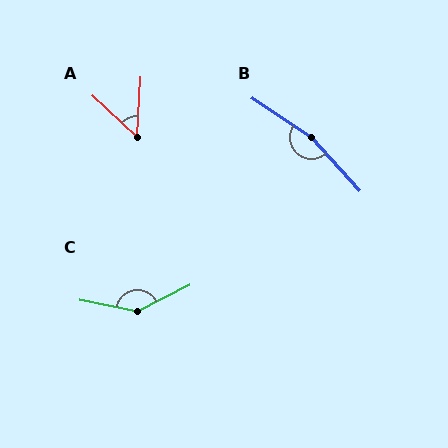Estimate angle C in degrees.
Approximately 141 degrees.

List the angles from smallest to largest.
A (51°), C (141°), B (166°).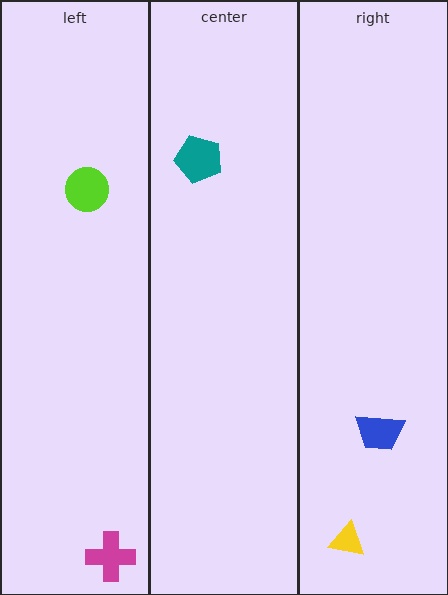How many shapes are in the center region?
1.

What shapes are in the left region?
The magenta cross, the lime circle.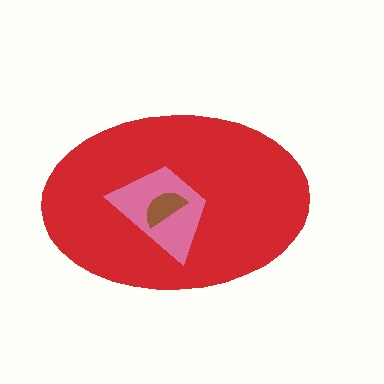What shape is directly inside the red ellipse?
The pink trapezoid.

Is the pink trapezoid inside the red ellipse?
Yes.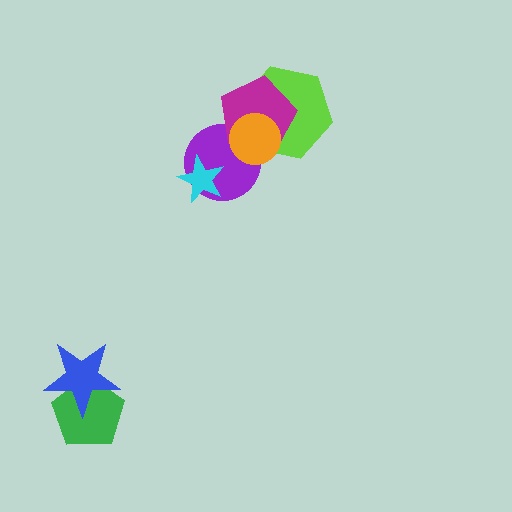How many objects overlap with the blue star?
1 object overlaps with the blue star.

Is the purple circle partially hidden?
Yes, it is partially covered by another shape.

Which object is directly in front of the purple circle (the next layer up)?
The cyan star is directly in front of the purple circle.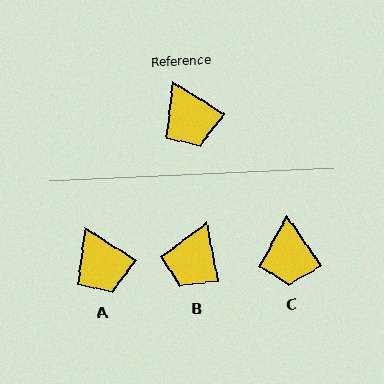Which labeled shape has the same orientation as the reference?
A.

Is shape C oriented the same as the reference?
No, it is off by about 22 degrees.